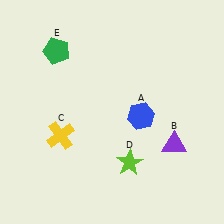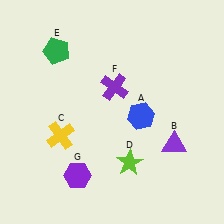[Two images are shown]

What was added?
A purple cross (F), a purple hexagon (G) were added in Image 2.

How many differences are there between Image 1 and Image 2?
There are 2 differences between the two images.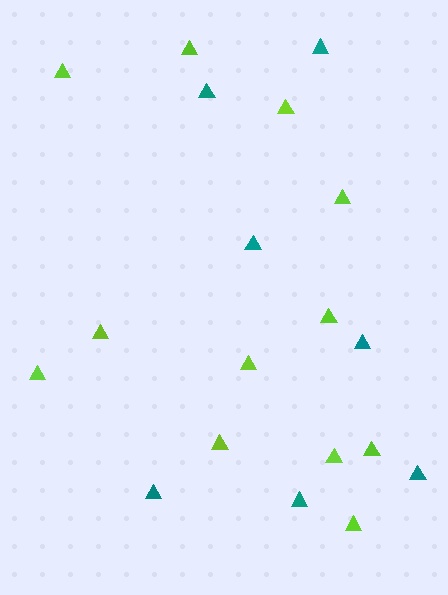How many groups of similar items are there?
There are 2 groups: one group of lime triangles (12) and one group of teal triangles (7).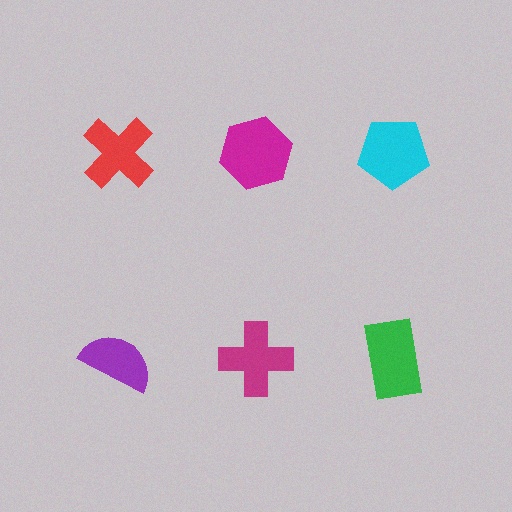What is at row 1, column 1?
A red cross.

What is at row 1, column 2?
A magenta hexagon.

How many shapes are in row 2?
3 shapes.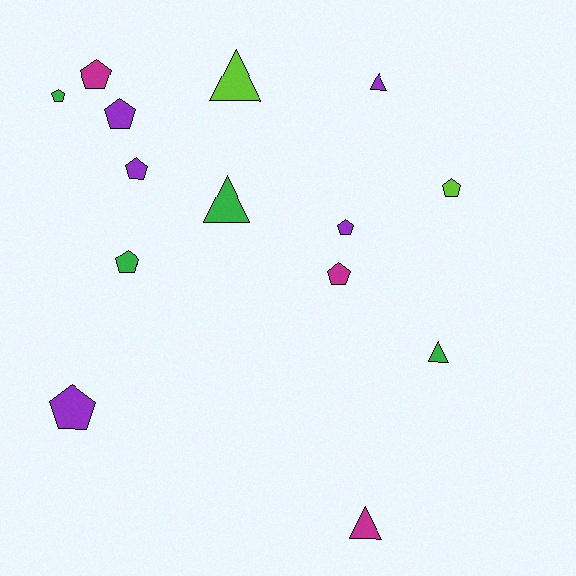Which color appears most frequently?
Purple, with 5 objects.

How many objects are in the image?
There are 14 objects.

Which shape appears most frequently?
Pentagon, with 9 objects.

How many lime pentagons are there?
There is 1 lime pentagon.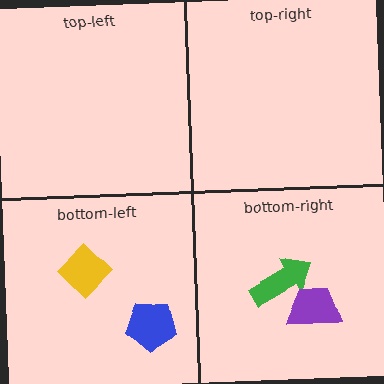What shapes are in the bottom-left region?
The yellow diamond, the blue pentagon.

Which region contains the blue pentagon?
The bottom-left region.